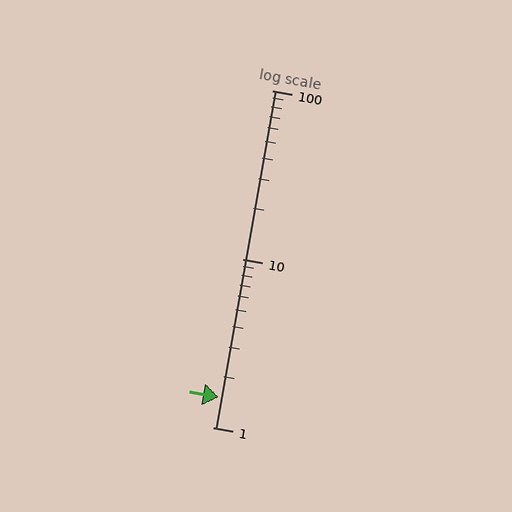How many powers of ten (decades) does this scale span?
The scale spans 2 decades, from 1 to 100.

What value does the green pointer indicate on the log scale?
The pointer indicates approximately 1.5.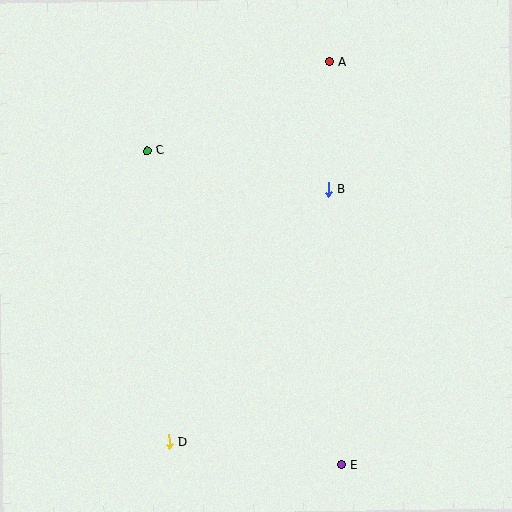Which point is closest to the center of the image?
Point B at (328, 189) is closest to the center.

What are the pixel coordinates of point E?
Point E is at (341, 465).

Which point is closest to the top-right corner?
Point A is closest to the top-right corner.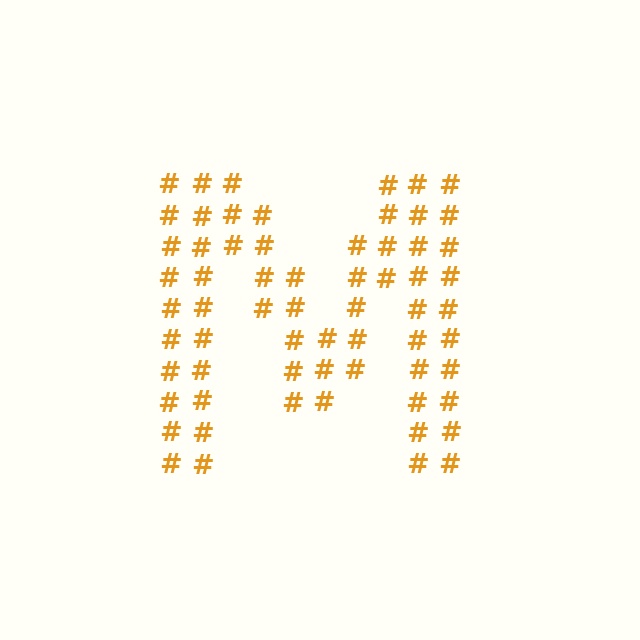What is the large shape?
The large shape is the letter M.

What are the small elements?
The small elements are hash symbols.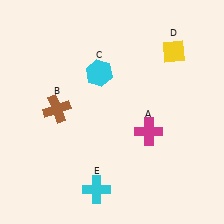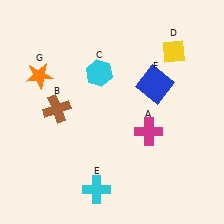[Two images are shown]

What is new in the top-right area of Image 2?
A blue square (F) was added in the top-right area of Image 2.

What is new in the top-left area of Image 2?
An orange star (G) was added in the top-left area of Image 2.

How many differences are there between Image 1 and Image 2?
There are 2 differences between the two images.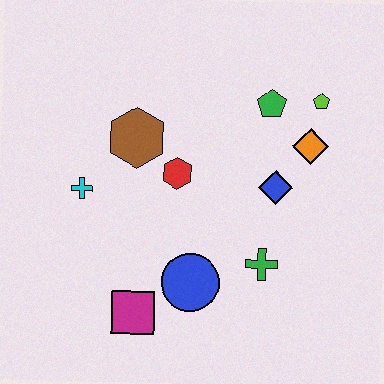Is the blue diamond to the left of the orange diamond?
Yes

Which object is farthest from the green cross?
The cyan cross is farthest from the green cross.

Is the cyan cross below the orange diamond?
Yes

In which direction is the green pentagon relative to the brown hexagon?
The green pentagon is to the right of the brown hexagon.